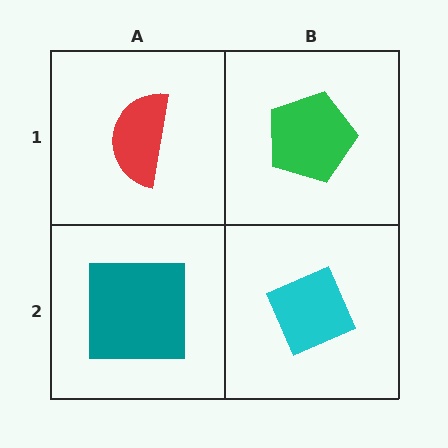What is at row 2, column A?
A teal square.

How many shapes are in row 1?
2 shapes.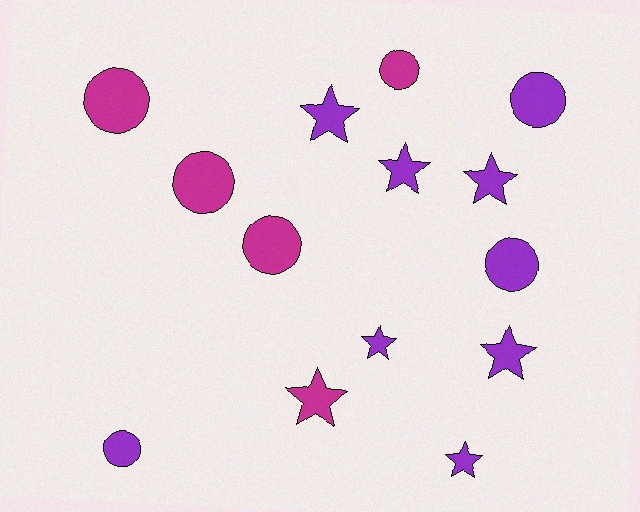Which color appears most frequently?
Purple, with 9 objects.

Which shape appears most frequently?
Star, with 7 objects.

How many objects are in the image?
There are 14 objects.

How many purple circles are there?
There are 3 purple circles.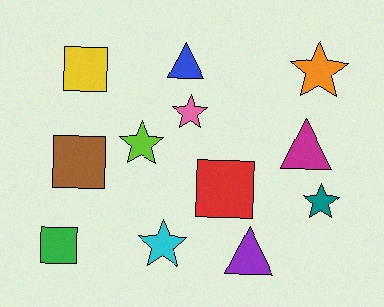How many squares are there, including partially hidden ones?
There are 4 squares.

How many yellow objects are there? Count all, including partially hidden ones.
There is 1 yellow object.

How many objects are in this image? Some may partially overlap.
There are 12 objects.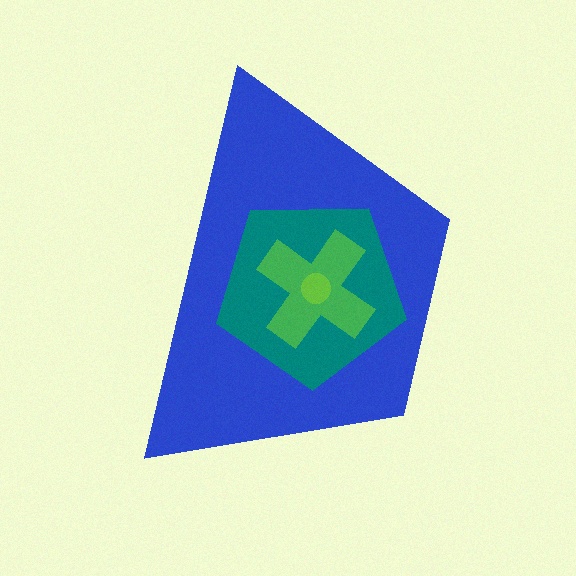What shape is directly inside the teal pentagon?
The green cross.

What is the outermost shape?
The blue trapezoid.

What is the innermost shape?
The lime circle.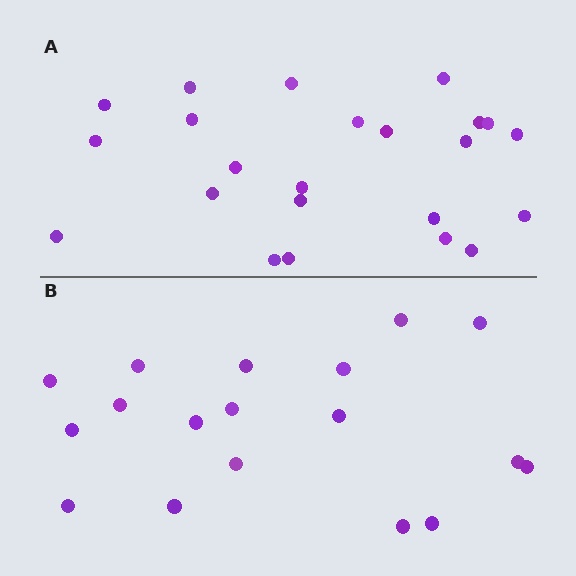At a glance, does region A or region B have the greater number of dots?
Region A (the top region) has more dots.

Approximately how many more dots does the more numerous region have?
Region A has about 5 more dots than region B.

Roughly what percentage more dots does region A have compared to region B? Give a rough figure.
About 30% more.